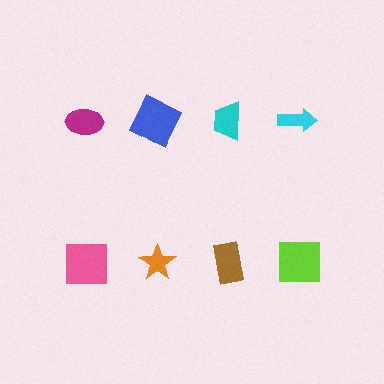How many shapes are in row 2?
4 shapes.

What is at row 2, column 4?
A lime square.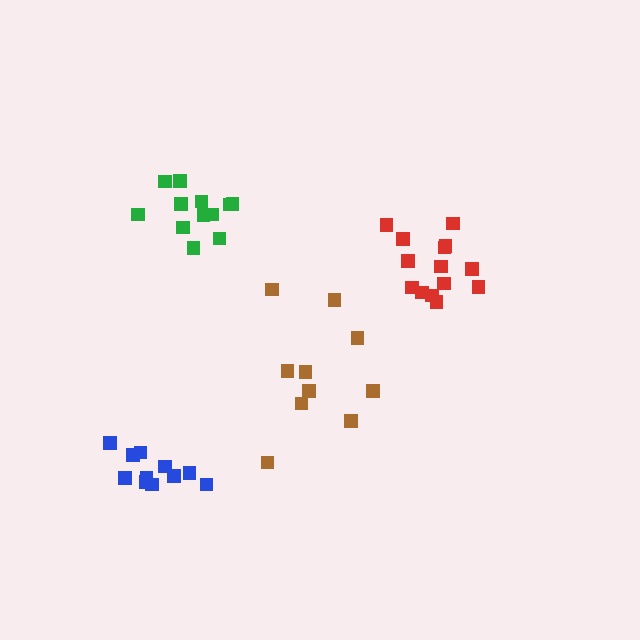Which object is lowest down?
The blue cluster is bottommost.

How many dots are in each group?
Group 1: 10 dots, Group 2: 11 dots, Group 3: 14 dots, Group 4: 12 dots (47 total).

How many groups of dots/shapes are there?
There are 4 groups.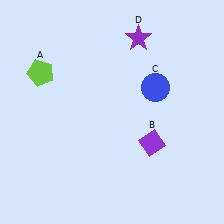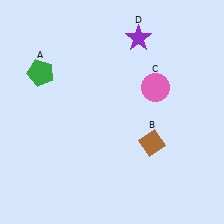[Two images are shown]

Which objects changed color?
A changed from lime to green. B changed from purple to brown. C changed from blue to pink.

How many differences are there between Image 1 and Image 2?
There are 3 differences between the two images.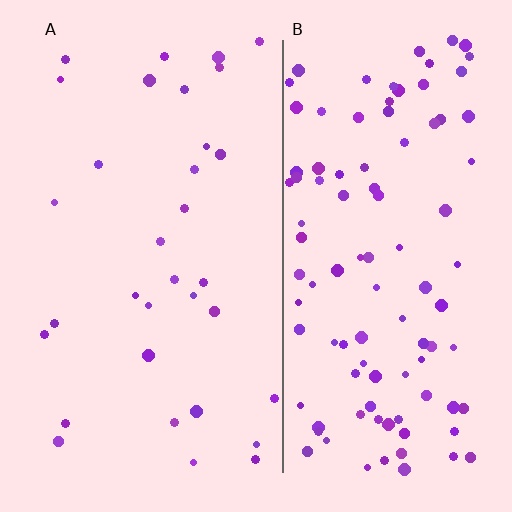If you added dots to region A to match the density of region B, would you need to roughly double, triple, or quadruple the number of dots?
Approximately triple.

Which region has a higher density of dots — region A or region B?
B (the right).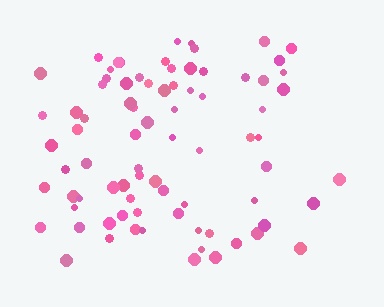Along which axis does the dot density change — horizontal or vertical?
Horizontal.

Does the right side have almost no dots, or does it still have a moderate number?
Still a moderate number, just noticeably fewer than the left.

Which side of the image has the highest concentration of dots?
The left.